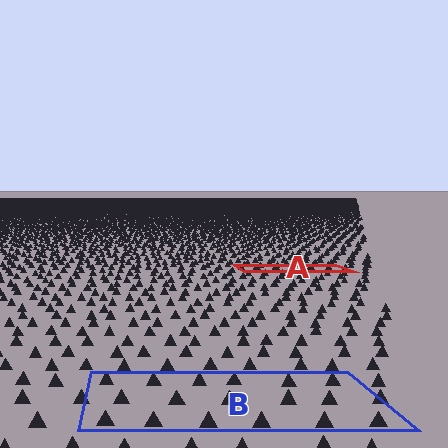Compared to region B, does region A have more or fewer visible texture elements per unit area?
Region A has more texture elements per unit area — they are packed more densely because it is farther away.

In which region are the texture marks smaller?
The texture marks are smaller in region A, because it is farther away.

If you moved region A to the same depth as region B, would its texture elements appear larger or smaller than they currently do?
They would appear larger. At a closer depth, the same texture elements are projected at a bigger on-screen size.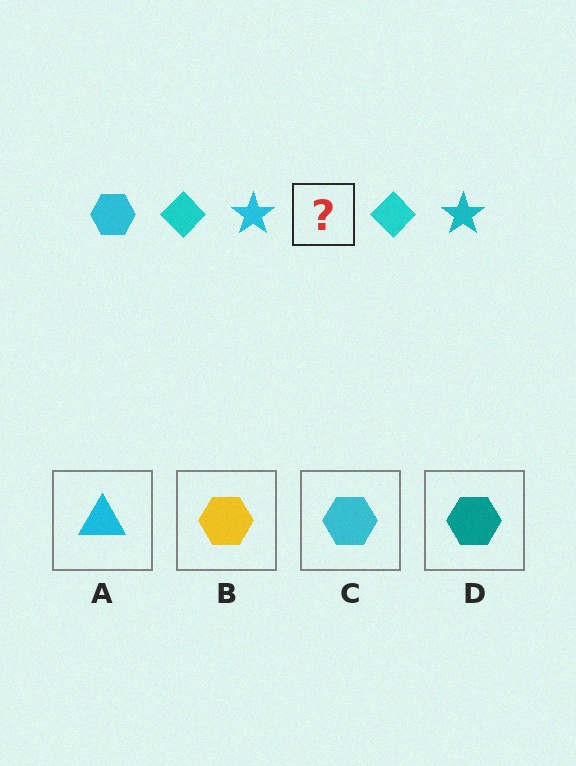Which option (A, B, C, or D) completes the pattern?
C.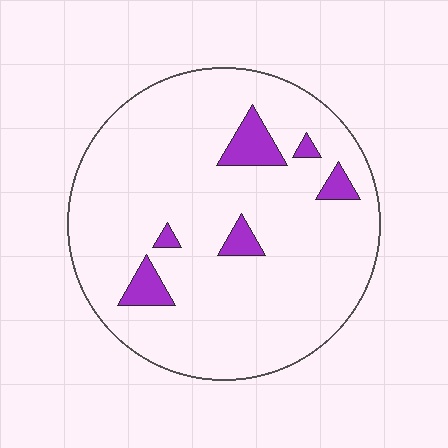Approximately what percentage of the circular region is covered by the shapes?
Approximately 10%.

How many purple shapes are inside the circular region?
6.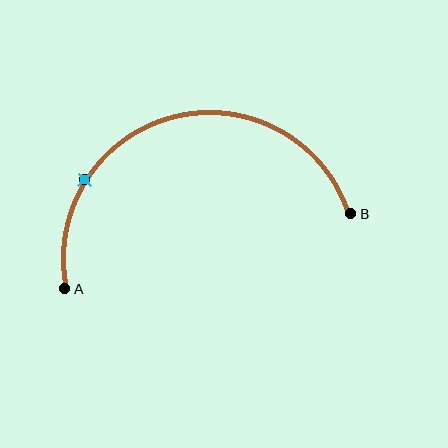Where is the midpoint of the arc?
The arc midpoint is the point on the curve farthest from the straight line joining A and B. It sits above that line.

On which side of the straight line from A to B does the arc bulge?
The arc bulges above the straight line connecting A and B.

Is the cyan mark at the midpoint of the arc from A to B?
No. The cyan mark lies on the arc but is closer to endpoint A. The arc midpoint would be at the point on the curve equidistant along the arc from both A and B.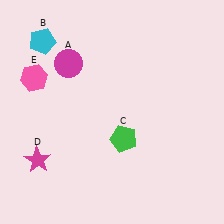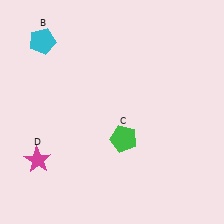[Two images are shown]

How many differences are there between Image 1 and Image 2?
There are 2 differences between the two images.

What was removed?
The pink hexagon (E), the magenta circle (A) were removed in Image 2.